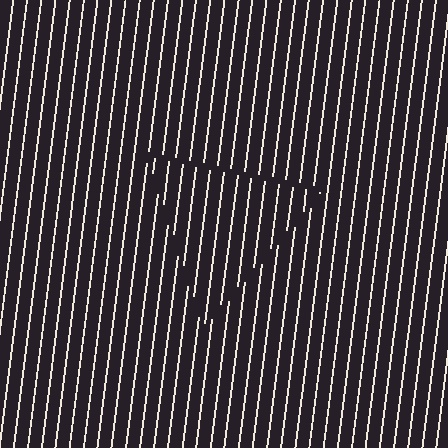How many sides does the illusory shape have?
3 sides — the line-ends trace a triangle.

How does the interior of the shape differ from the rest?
The interior of the shape contains the same grating, shifted by half a period — the contour is defined by the phase discontinuity where line-ends from the inner and outer gratings abut.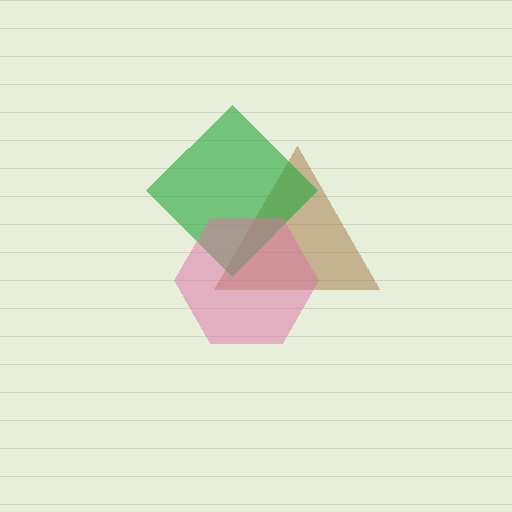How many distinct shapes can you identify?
There are 3 distinct shapes: a brown triangle, a green diamond, a pink hexagon.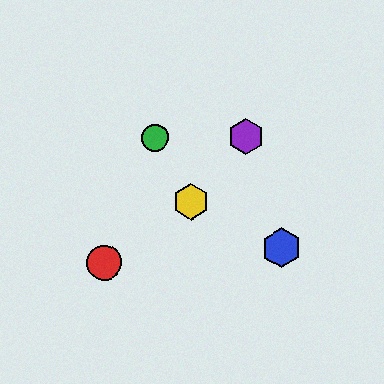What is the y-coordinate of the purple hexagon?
The purple hexagon is at y≈136.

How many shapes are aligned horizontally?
2 shapes (the green circle, the purple hexagon) are aligned horizontally.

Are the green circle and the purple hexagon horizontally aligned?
Yes, both are at y≈138.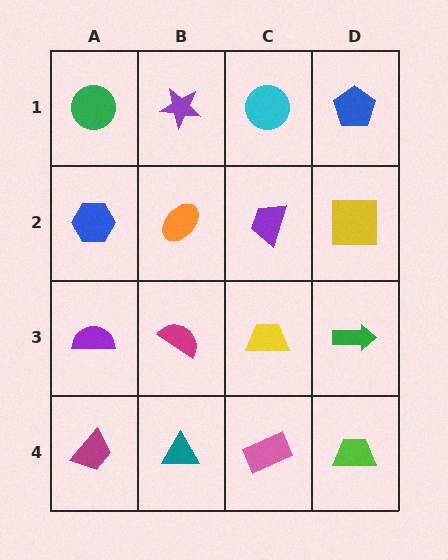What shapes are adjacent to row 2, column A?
A green circle (row 1, column A), a purple semicircle (row 3, column A), an orange ellipse (row 2, column B).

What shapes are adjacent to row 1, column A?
A blue hexagon (row 2, column A), a purple star (row 1, column B).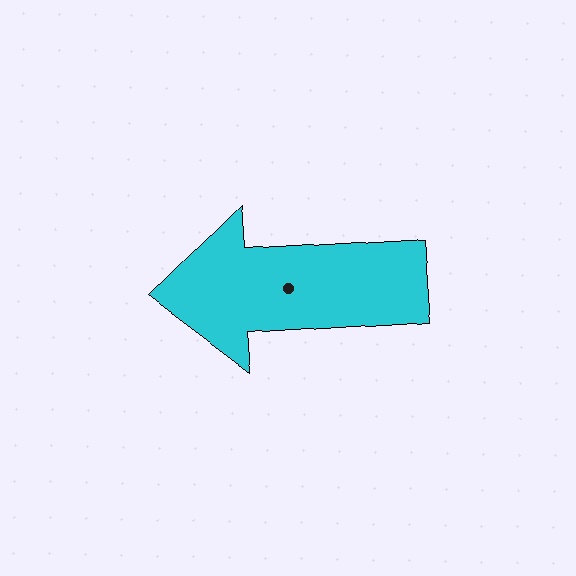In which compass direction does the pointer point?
West.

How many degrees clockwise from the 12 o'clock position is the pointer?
Approximately 266 degrees.